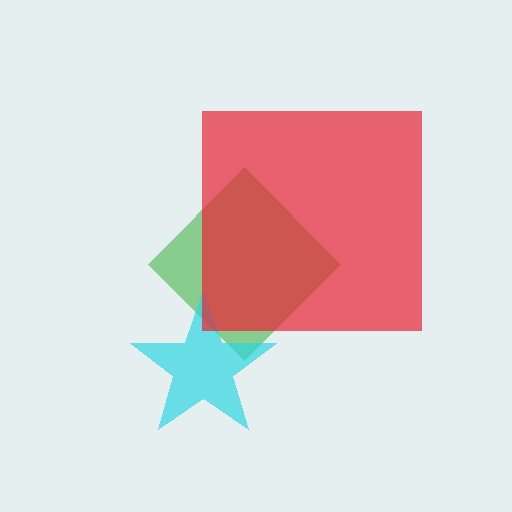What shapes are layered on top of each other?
The layered shapes are: a green diamond, a cyan star, a red square.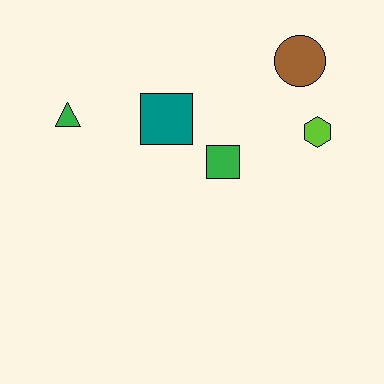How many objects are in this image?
There are 5 objects.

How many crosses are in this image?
There are no crosses.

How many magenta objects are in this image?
There are no magenta objects.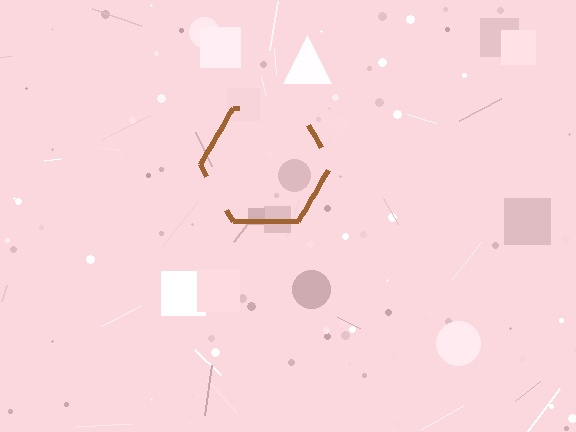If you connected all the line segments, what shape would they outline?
They would outline a hexagon.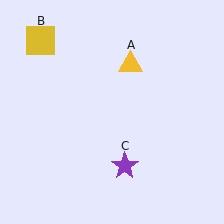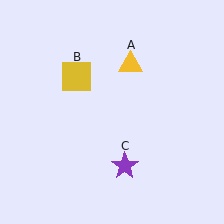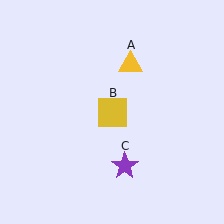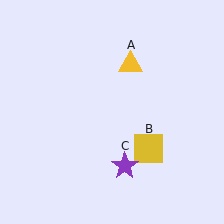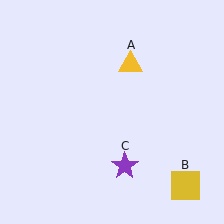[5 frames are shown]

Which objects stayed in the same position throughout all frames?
Yellow triangle (object A) and purple star (object C) remained stationary.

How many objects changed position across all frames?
1 object changed position: yellow square (object B).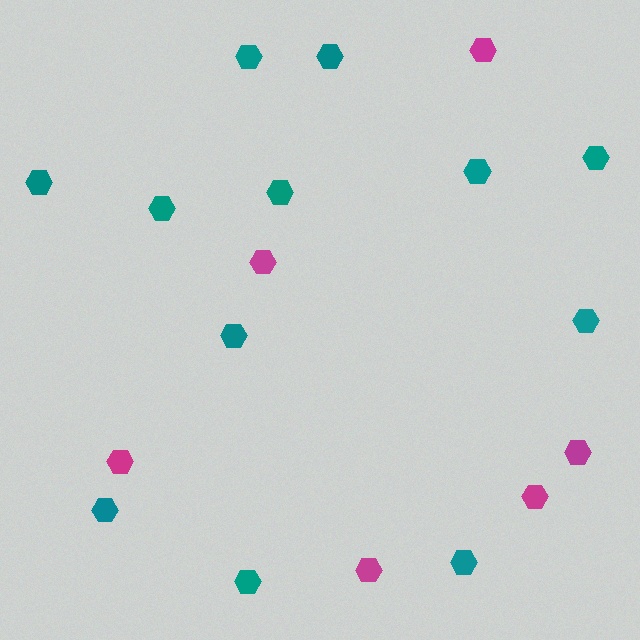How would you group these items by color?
There are 2 groups: one group of teal hexagons (12) and one group of magenta hexagons (6).